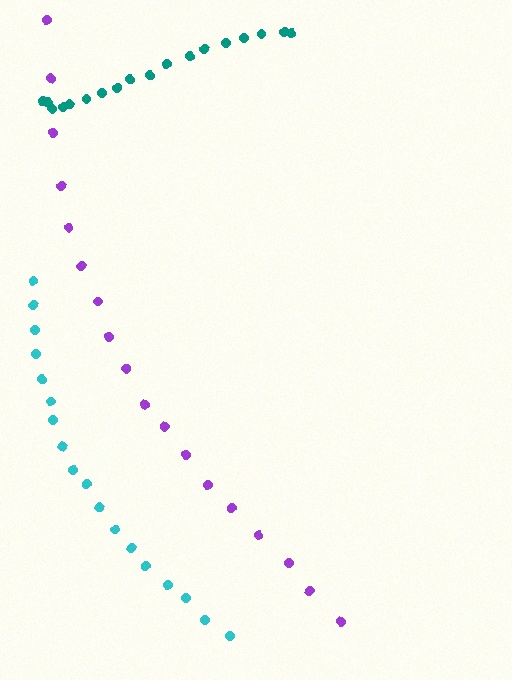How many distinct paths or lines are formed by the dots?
There are 3 distinct paths.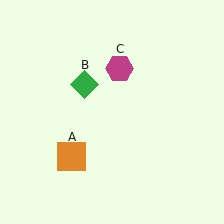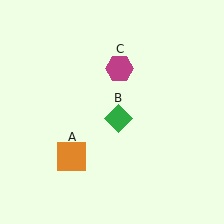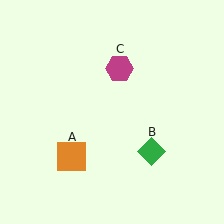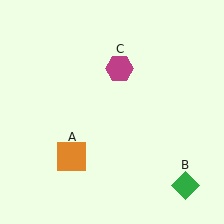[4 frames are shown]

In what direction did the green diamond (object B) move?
The green diamond (object B) moved down and to the right.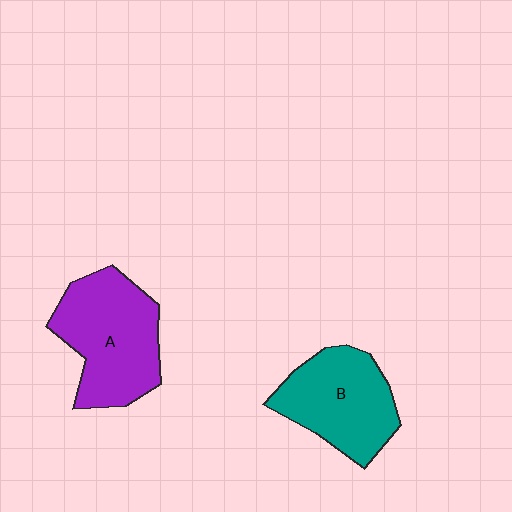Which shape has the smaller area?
Shape B (teal).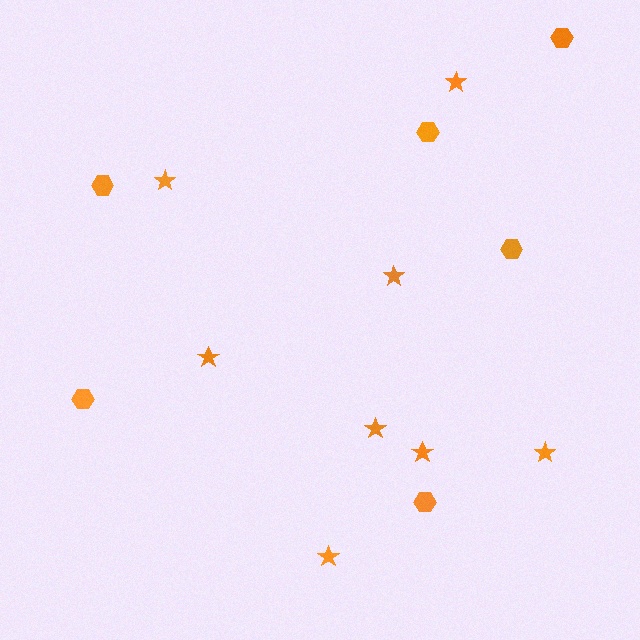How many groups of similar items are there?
There are 2 groups: one group of hexagons (6) and one group of stars (8).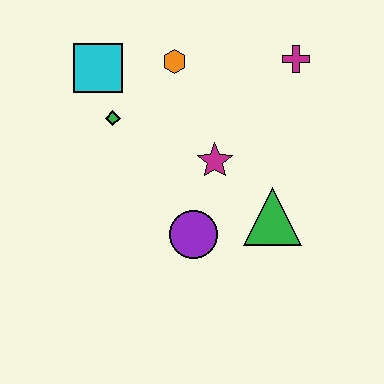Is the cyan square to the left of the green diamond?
Yes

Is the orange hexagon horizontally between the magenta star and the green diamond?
Yes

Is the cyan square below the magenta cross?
Yes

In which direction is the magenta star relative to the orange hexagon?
The magenta star is below the orange hexagon.